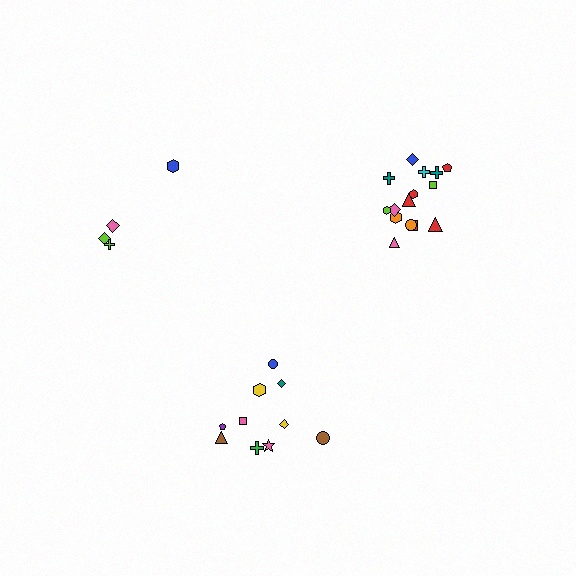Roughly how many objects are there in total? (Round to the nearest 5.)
Roughly 30 objects in total.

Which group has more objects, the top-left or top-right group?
The top-right group.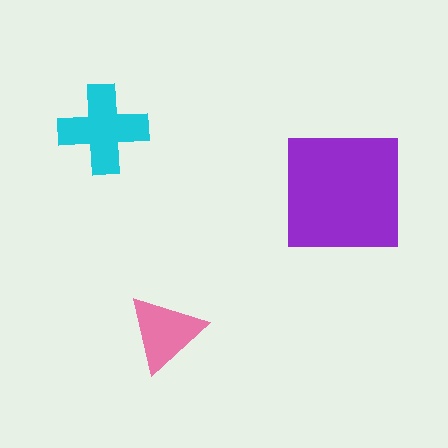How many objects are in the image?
There are 3 objects in the image.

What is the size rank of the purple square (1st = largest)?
1st.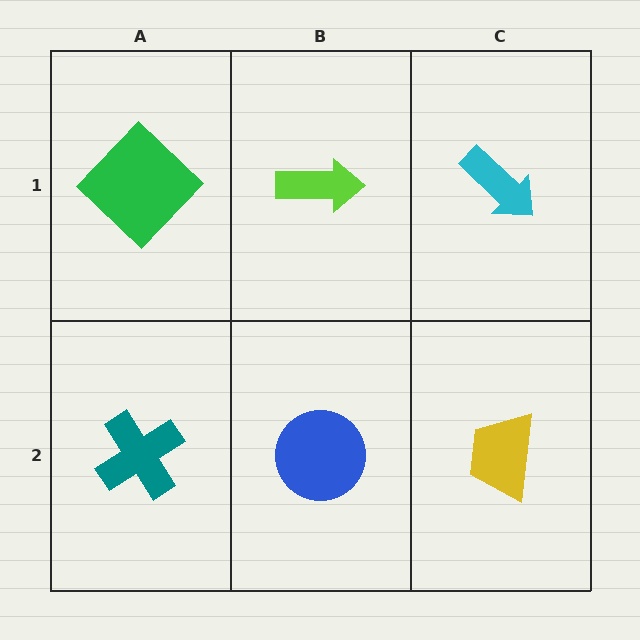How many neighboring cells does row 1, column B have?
3.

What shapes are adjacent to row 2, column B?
A lime arrow (row 1, column B), a teal cross (row 2, column A), a yellow trapezoid (row 2, column C).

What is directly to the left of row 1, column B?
A green diamond.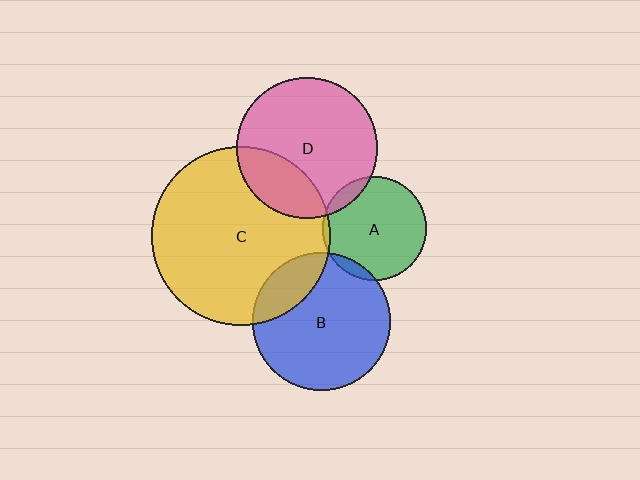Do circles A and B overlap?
Yes.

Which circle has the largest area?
Circle C (yellow).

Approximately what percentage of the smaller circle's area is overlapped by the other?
Approximately 5%.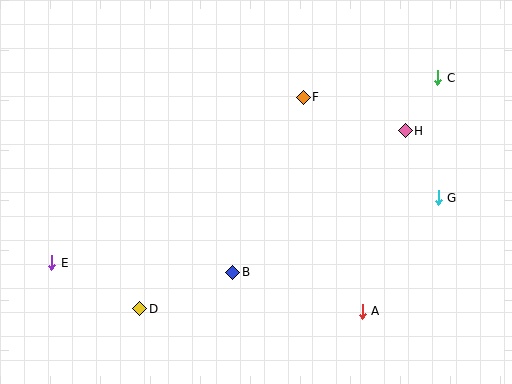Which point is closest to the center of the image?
Point B at (233, 272) is closest to the center.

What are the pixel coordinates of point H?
Point H is at (405, 131).